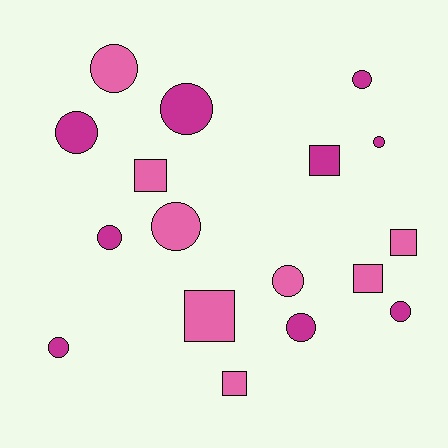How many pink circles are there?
There are 3 pink circles.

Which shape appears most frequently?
Circle, with 11 objects.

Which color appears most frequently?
Magenta, with 9 objects.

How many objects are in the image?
There are 17 objects.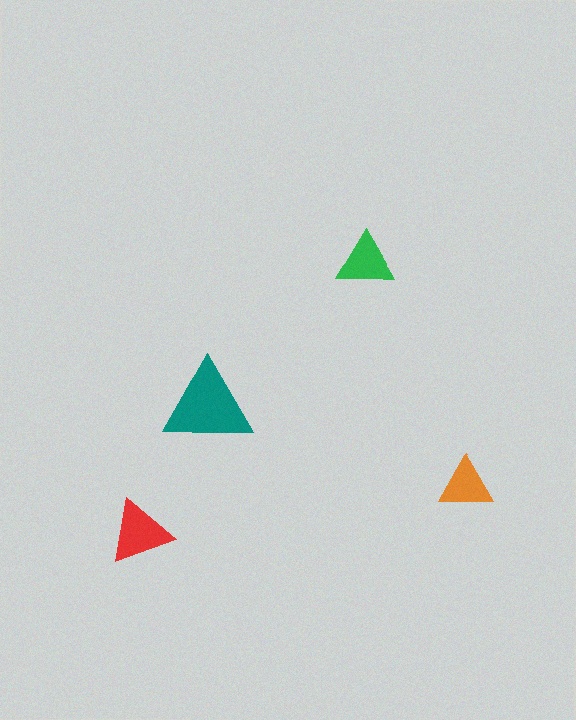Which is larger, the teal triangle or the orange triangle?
The teal one.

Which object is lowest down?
The red triangle is bottommost.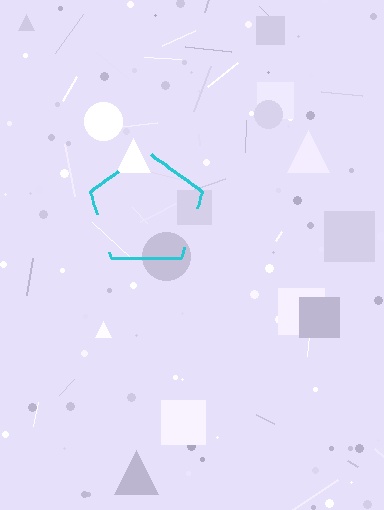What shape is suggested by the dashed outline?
The dashed outline suggests a pentagon.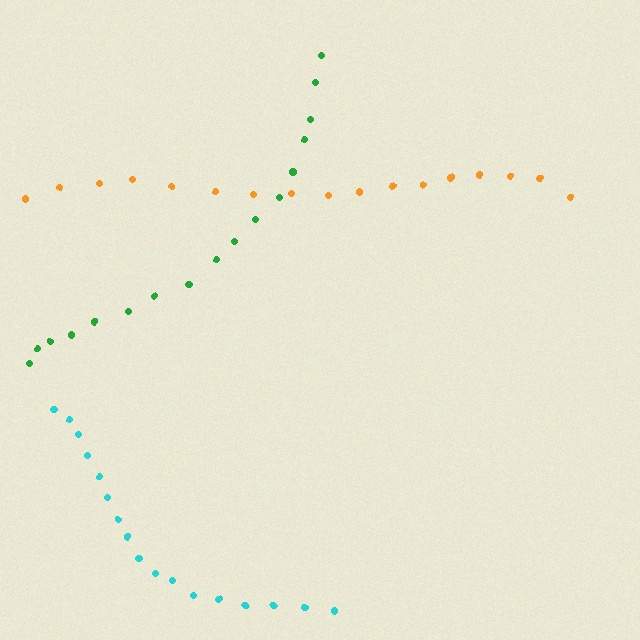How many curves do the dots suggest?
There are 3 distinct paths.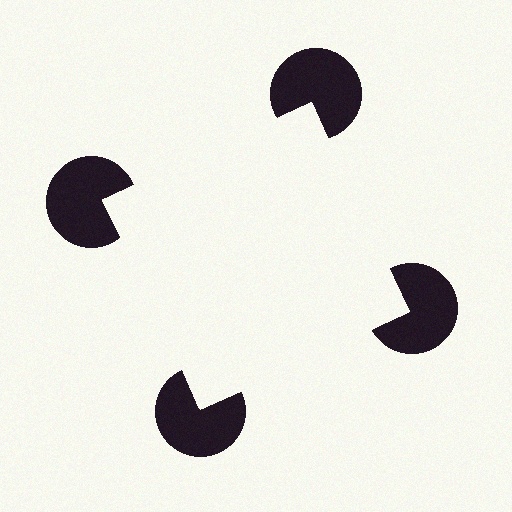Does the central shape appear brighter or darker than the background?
It typically appears slightly brighter than the background, even though no actual brightness change is drawn.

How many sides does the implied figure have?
4 sides.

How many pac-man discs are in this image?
There are 4 — one at each vertex of the illusory square.